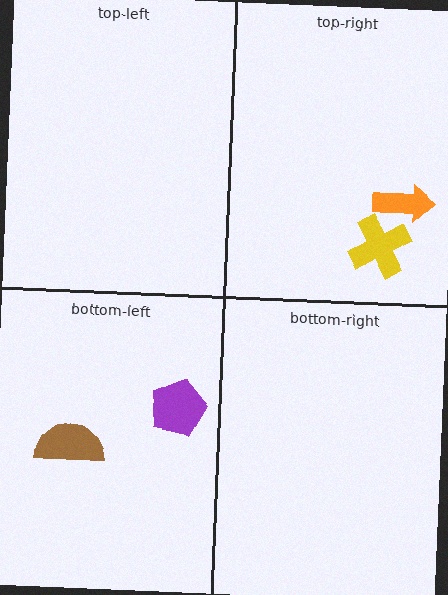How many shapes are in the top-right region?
2.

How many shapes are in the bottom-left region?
2.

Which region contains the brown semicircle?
The bottom-left region.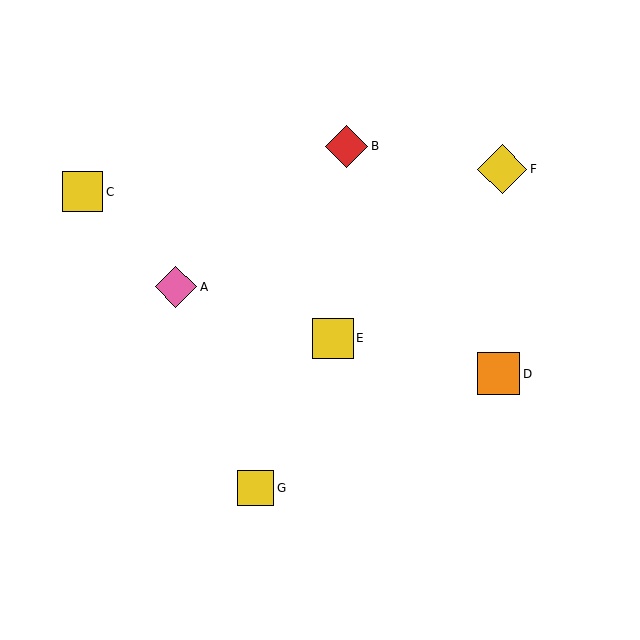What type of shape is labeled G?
Shape G is a yellow square.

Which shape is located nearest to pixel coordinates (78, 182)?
The yellow square (labeled C) at (83, 192) is nearest to that location.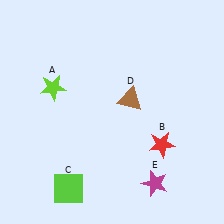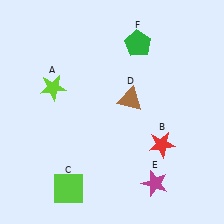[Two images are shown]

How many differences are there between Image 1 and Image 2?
There is 1 difference between the two images.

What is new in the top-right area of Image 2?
A green pentagon (F) was added in the top-right area of Image 2.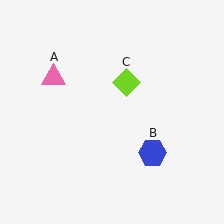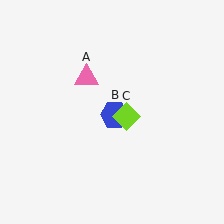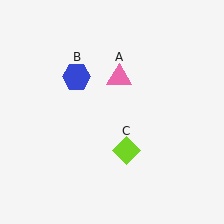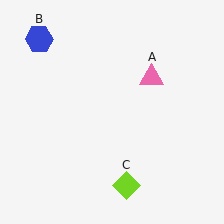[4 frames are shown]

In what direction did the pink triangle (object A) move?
The pink triangle (object A) moved right.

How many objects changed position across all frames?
3 objects changed position: pink triangle (object A), blue hexagon (object B), lime diamond (object C).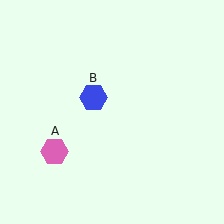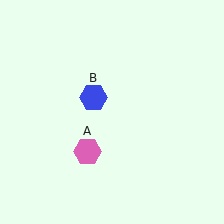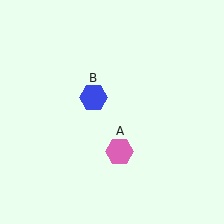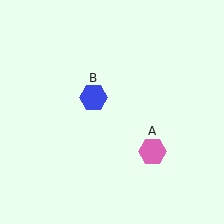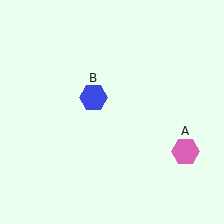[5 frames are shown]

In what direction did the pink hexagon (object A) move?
The pink hexagon (object A) moved right.